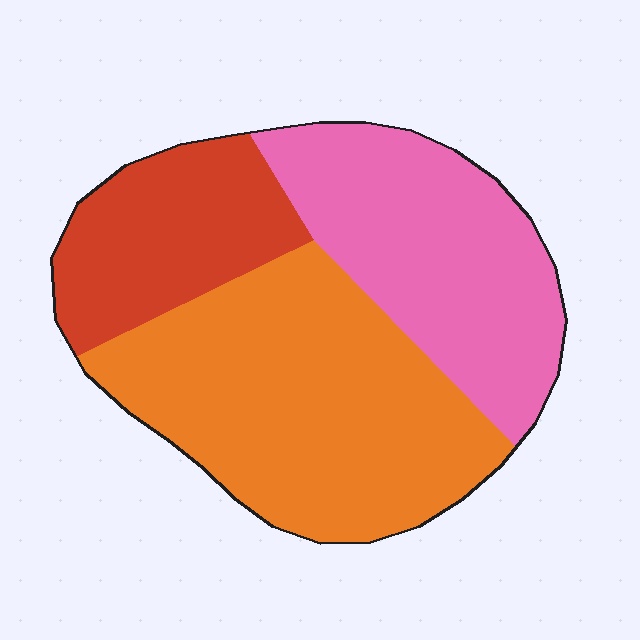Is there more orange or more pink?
Orange.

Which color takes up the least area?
Red, at roughly 20%.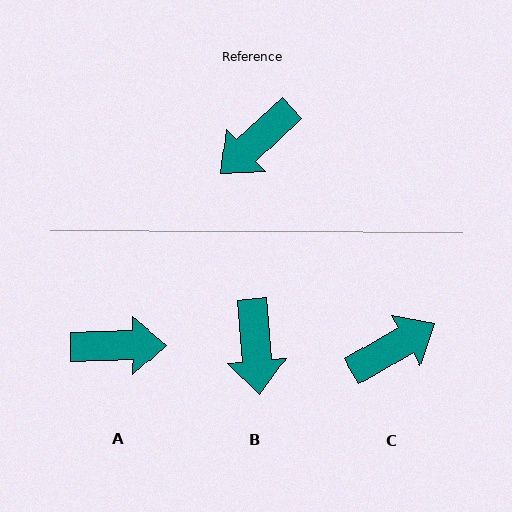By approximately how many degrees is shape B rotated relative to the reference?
Approximately 52 degrees counter-clockwise.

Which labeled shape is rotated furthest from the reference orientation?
C, about 167 degrees away.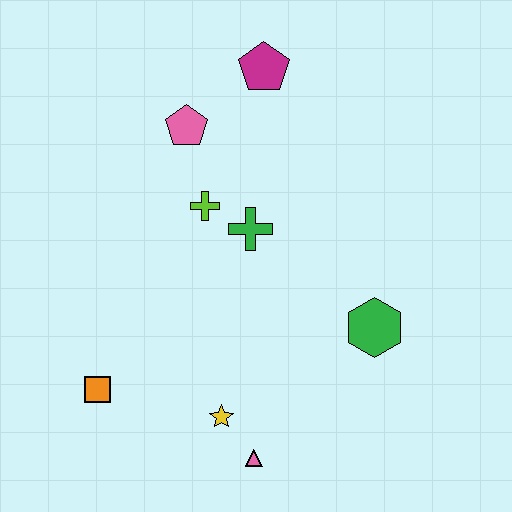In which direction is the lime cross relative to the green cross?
The lime cross is to the left of the green cross.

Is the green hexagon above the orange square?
Yes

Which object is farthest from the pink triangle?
The magenta pentagon is farthest from the pink triangle.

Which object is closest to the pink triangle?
The yellow star is closest to the pink triangle.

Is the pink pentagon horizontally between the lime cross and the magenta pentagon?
No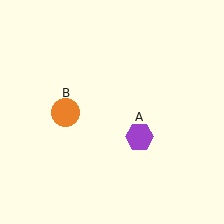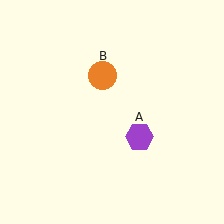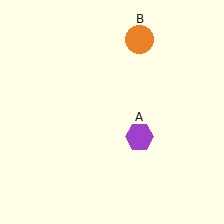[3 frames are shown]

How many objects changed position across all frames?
1 object changed position: orange circle (object B).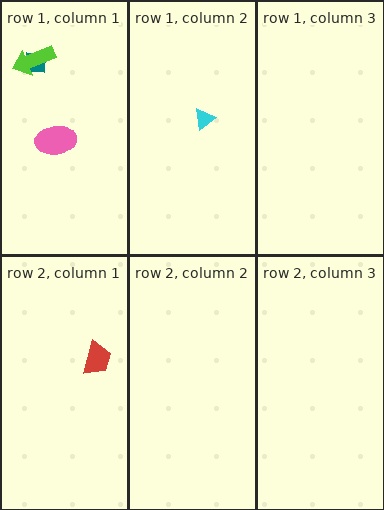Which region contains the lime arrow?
The row 1, column 1 region.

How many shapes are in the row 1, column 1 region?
3.